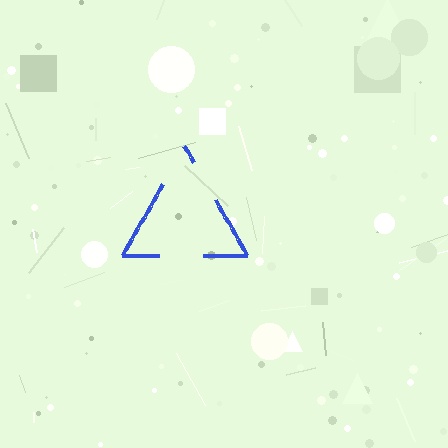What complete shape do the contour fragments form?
The contour fragments form a triangle.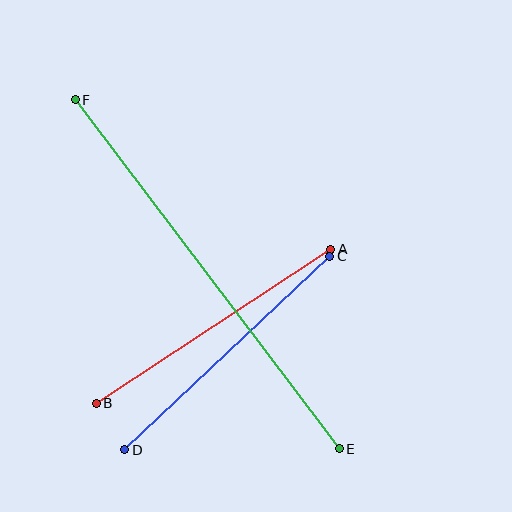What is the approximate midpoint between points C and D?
The midpoint is at approximately (227, 353) pixels.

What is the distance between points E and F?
The distance is approximately 438 pixels.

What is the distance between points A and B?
The distance is approximately 281 pixels.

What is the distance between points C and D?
The distance is approximately 282 pixels.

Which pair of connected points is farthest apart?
Points E and F are farthest apart.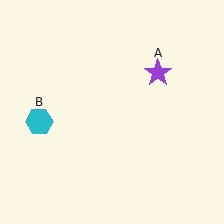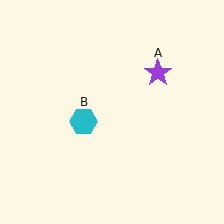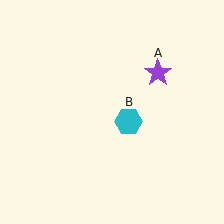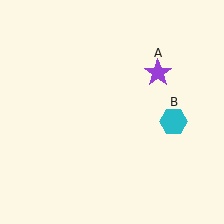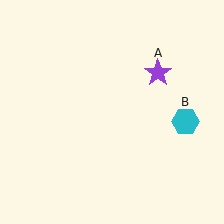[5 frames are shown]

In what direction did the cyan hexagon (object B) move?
The cyan hexagon (object B) moved right.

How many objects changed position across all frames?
1 object changed position: cyan hexagon (object B).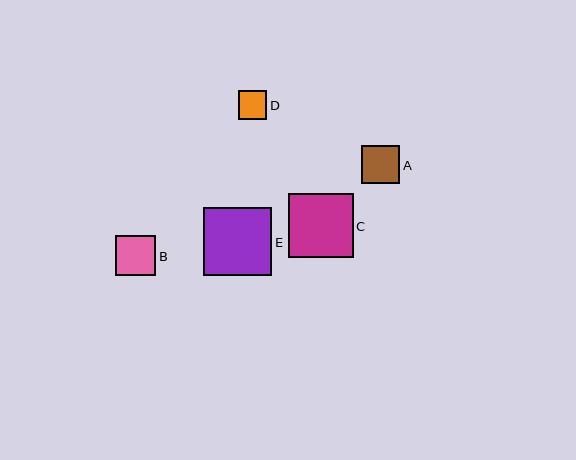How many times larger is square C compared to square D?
Square C is approximately 2.3 times the size of square D.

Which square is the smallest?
Square D is the smallest with a size of approximately 28 pixels.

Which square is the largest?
Square E is the largest with a size of approximately 68 pixels.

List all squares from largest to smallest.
From largest to smallest: E, C, B, A, D.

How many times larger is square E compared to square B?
Square E is approximately 1.7 times the size of square B.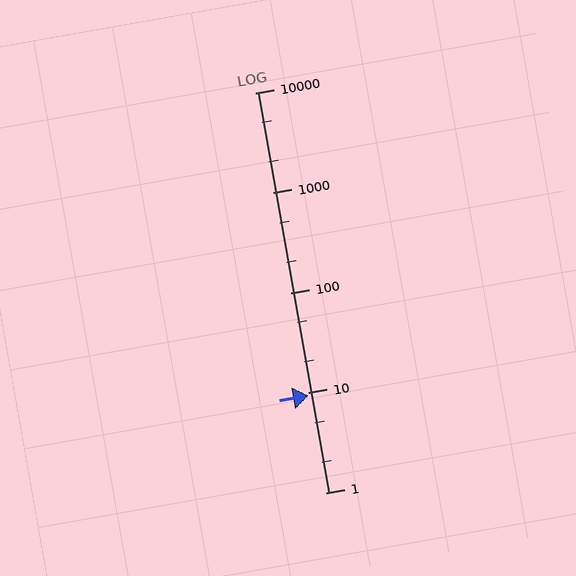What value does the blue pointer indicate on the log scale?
The pointer indicates approximately 9.3.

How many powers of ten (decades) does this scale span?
The scale spans 4 decades, from 1 to 10000.